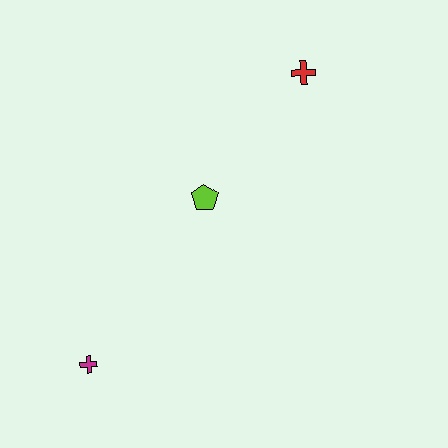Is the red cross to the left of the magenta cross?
No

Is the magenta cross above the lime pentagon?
No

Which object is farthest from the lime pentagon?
The magenta cross is farthest from the lime pentagon.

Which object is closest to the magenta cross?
The lime pentagon is closest to the magenta cross.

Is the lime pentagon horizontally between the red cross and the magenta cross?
Yes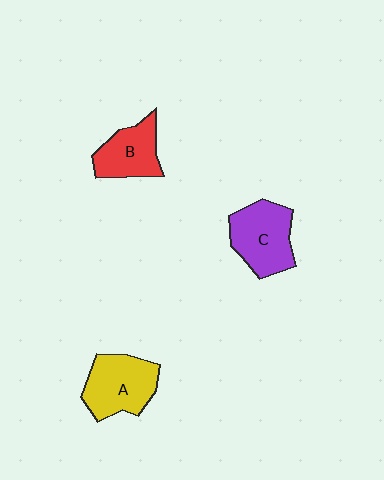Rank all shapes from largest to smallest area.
From largest to smallest: A (yellow), C (purple), B (red).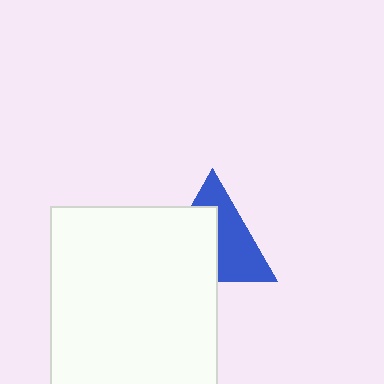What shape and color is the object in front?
The object in front is a white rectangle.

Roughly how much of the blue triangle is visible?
About half of it is visible (roughly 51%).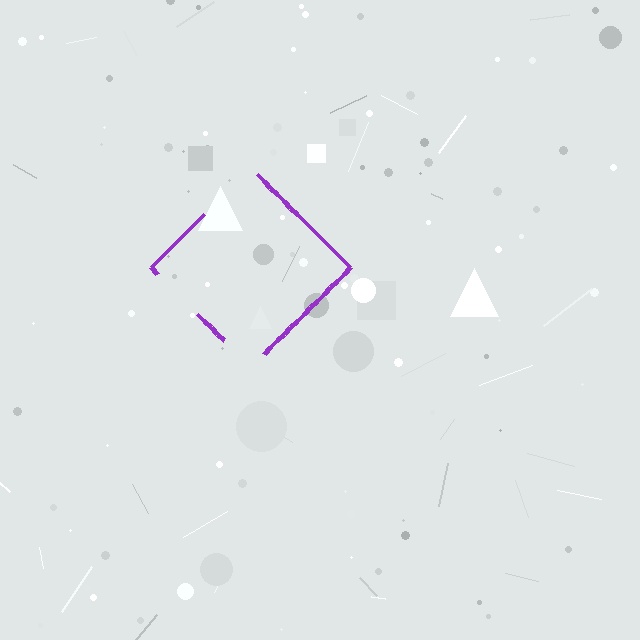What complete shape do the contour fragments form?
The contour fragments form a diamond.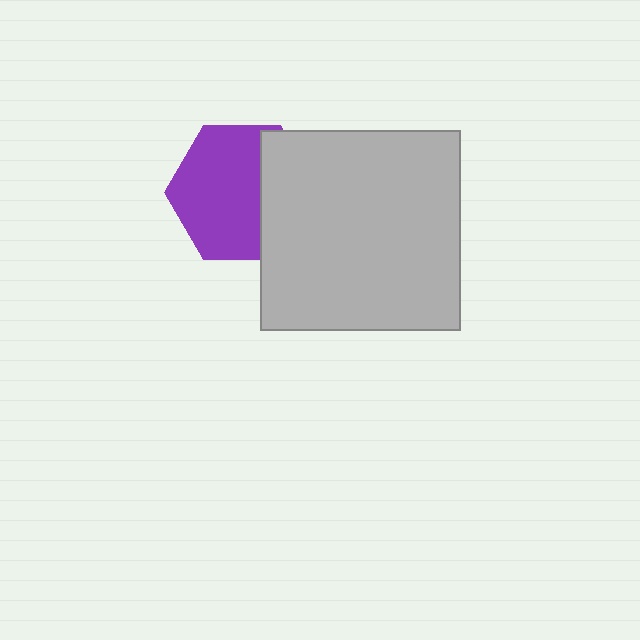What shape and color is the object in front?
The object in front is a light gray square.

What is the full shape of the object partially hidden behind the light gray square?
The partially hidden object is a purple hexagon.